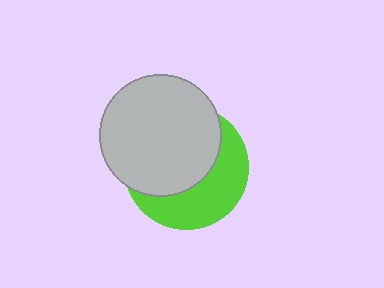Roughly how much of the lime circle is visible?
A small part of it is visible (roughly 43%).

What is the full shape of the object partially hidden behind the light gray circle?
The partially hidden object is a lime circle.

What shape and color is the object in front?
The object in front is a light gray circle.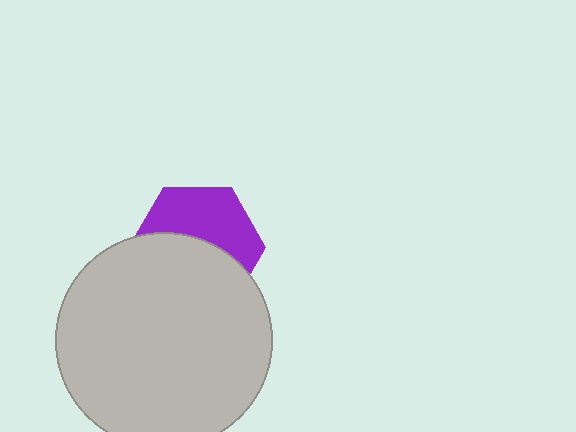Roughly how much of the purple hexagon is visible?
About half of it is visible (roughly 46%).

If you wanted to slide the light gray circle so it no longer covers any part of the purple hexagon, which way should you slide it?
Slide it down — that is the most direct way to separate the two shapes.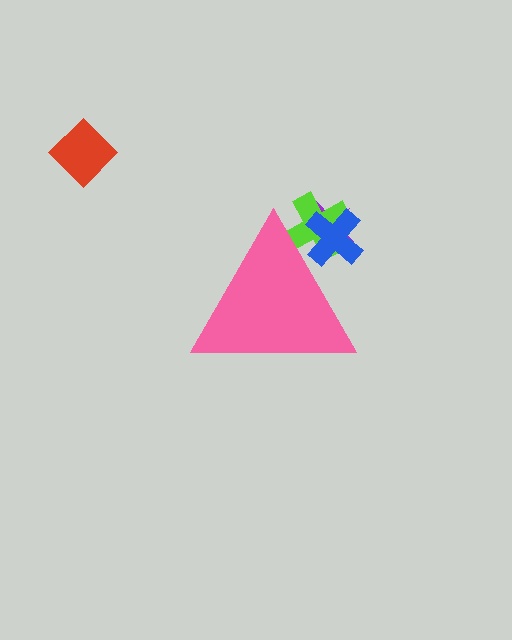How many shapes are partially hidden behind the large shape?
3 shapes are partially hidden.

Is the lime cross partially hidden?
Yes, the lime cross is partially hidden behind the pink triangle.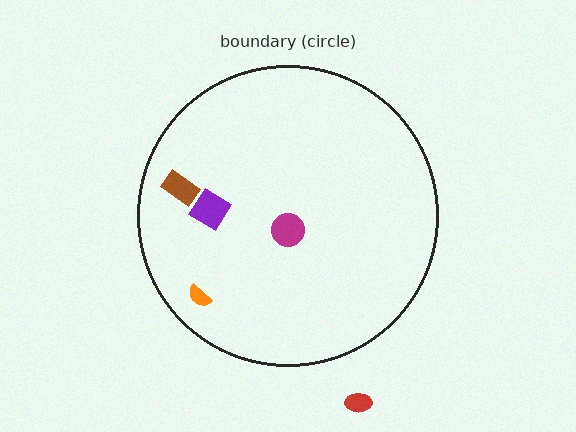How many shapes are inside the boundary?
4 inside, 1 outside.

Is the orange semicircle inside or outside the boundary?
Inside.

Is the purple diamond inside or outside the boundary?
Inside.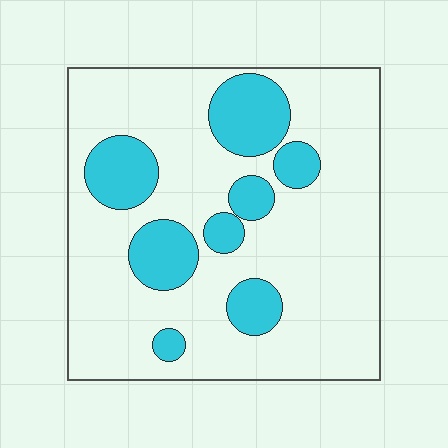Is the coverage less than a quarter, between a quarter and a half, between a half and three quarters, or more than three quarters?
Less than a quarter.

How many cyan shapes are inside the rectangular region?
8.